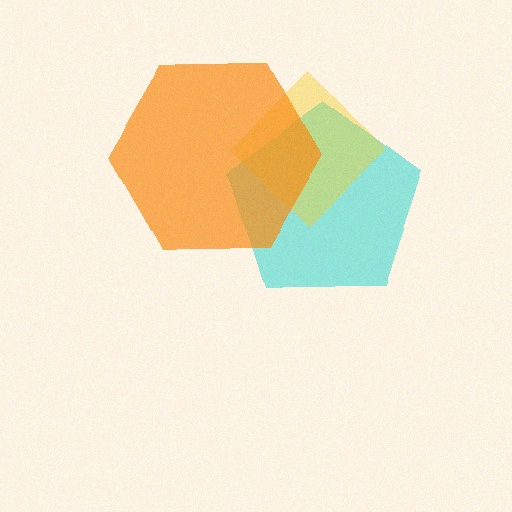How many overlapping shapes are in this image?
There are 3 overlapping shapes in the image.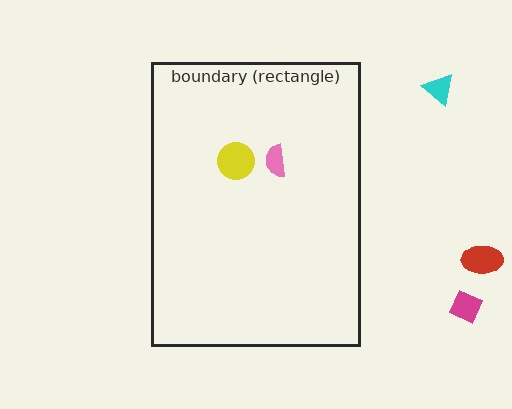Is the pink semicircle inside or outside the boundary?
Inside.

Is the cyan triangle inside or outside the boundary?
Outside.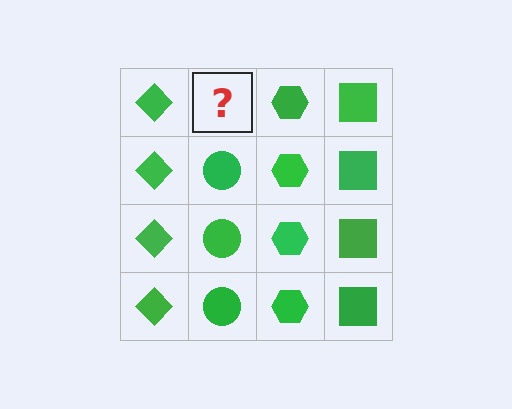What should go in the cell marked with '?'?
The missing cell should contain a green circle.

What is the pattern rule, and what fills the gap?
The rule is that each column has a consistent shape. The gap should be filled with a green circle.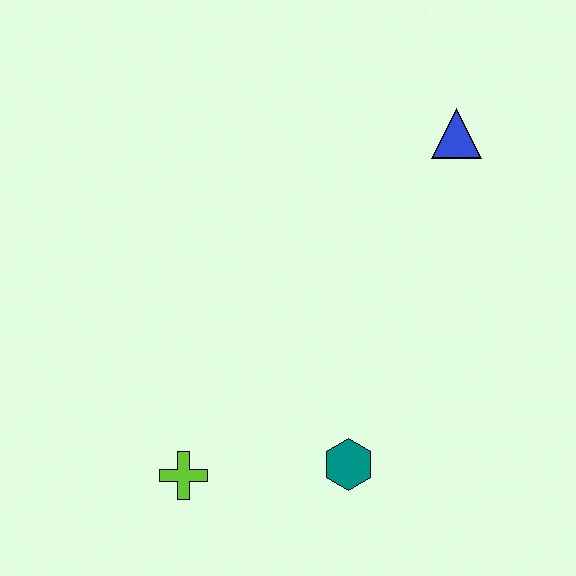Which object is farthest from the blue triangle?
The lime cross is farthest from the blue triangle.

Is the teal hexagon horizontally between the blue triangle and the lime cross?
Yes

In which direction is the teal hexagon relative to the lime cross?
The teal hexagon is to the right of the lime cross.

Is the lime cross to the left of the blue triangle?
Yes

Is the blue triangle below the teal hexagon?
No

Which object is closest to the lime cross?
The teal hexagon is closest to the lime cross.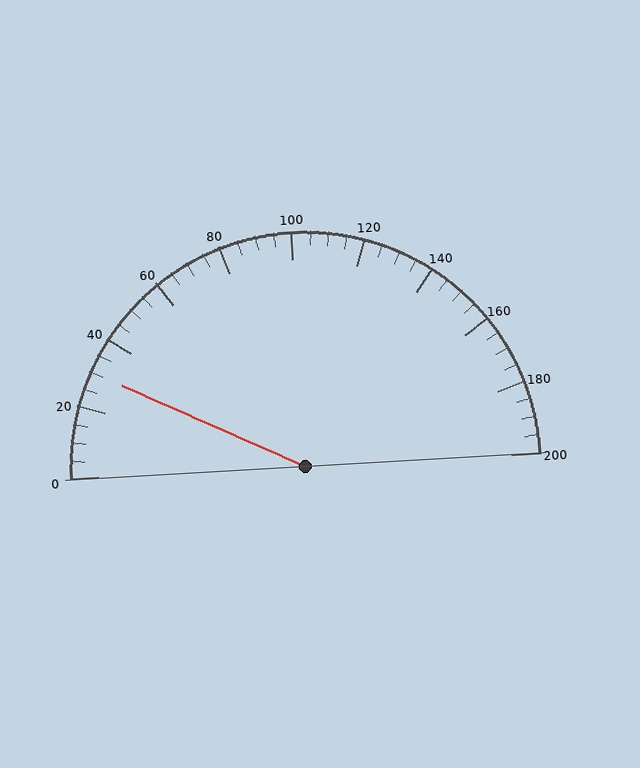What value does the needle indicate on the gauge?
The needle indicates approximately 30.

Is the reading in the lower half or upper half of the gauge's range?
The reading is in the lower half of the range (0 to 200).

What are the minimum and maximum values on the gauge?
The gauge ranges from 0 to 200.